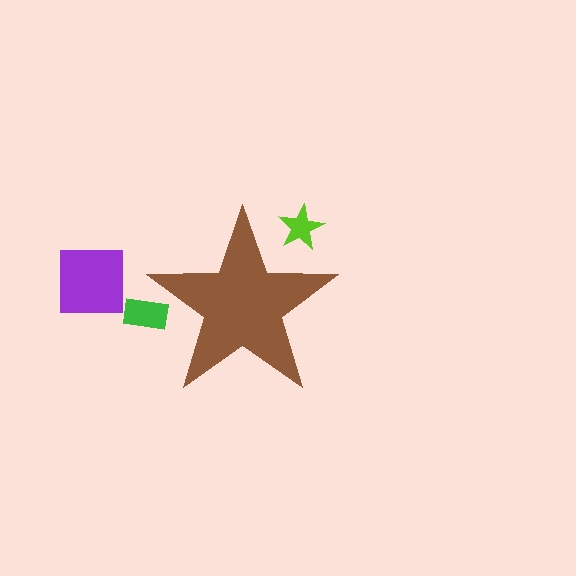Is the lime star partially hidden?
Yes, the lime star is partially hidden behind the brown star.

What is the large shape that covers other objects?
A brown star.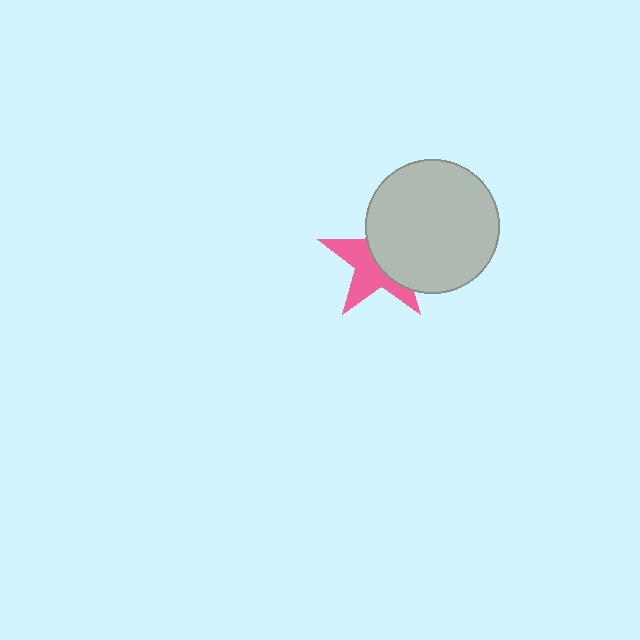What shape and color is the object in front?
The object in front is a light gray circle.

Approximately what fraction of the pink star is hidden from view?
Roughly 52% of the pink star is hidden behind the light gray circle.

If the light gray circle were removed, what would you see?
You would see the complete pink star.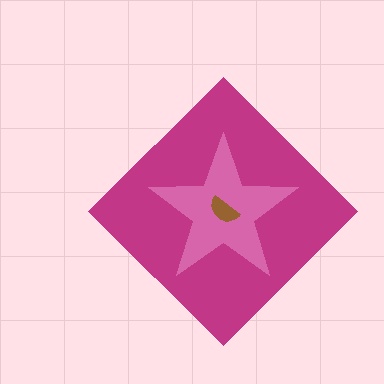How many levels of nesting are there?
3.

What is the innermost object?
The brown semicircle.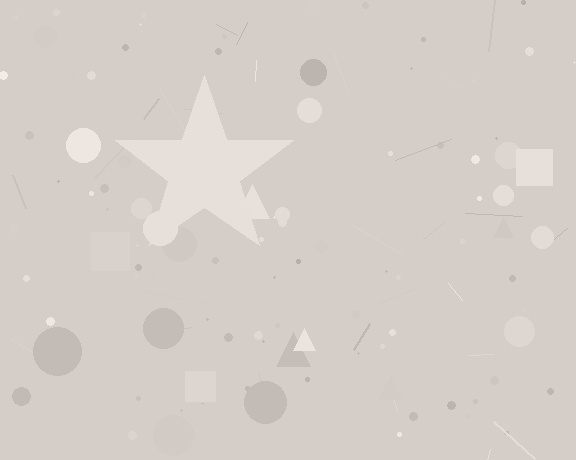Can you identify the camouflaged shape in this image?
The camouflaged shape is a star.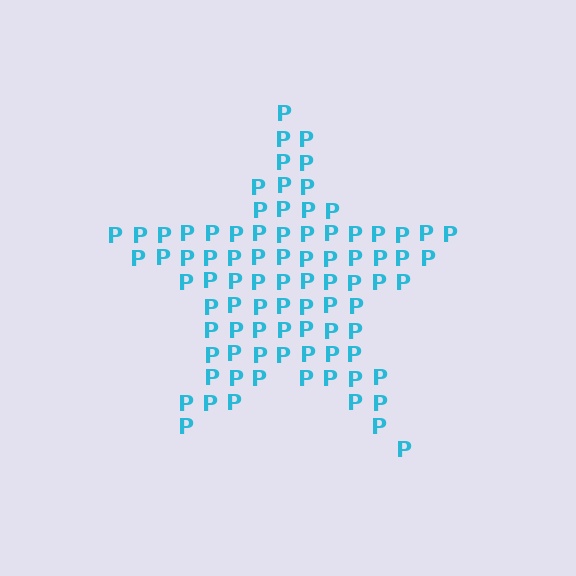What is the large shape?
The large shape is a star.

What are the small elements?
The small elements are letter P's.